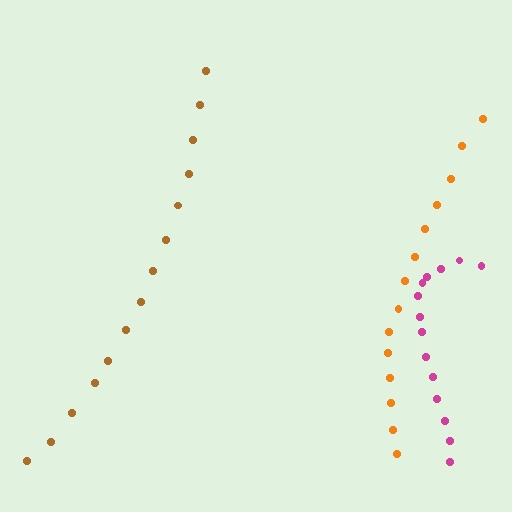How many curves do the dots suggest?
There are 3 distinct paths.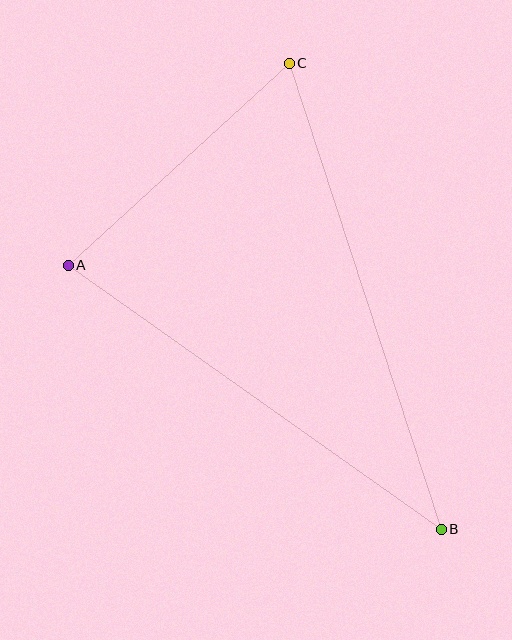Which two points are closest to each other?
Points A and C are closest to each other.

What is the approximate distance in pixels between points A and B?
The distance between A and B is approximately 457 pixels.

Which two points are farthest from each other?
Points B and C are farthest from each other.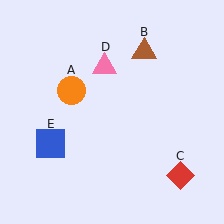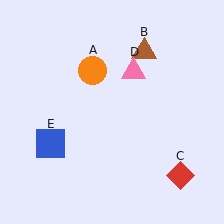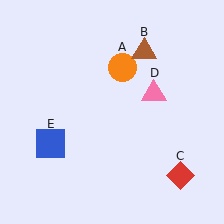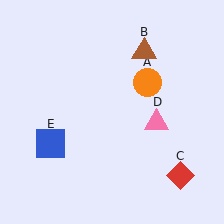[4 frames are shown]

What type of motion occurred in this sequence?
The orange circle (object A), pink triangle (object D) rotated clockwise around the center of the scene.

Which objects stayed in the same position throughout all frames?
Brown triangle (object B) and red diamond (object C) and blue square (object E) remained stationary.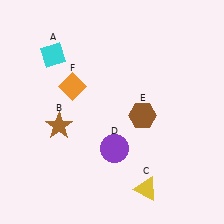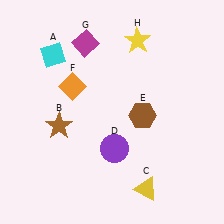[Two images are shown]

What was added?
A magenta diamond (G), a yellow star (H) were added in Image 2.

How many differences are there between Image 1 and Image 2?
There are 2 differences between the two images.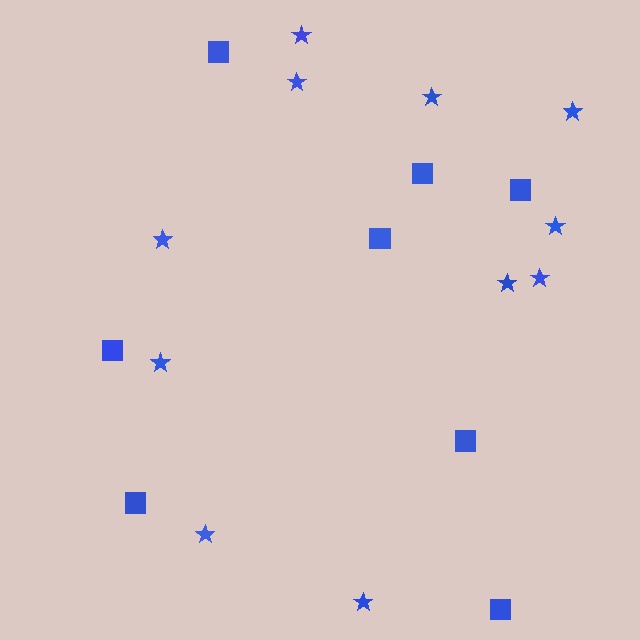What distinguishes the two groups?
There are 2 groups: one group of stars (11) and one group of squares (8).